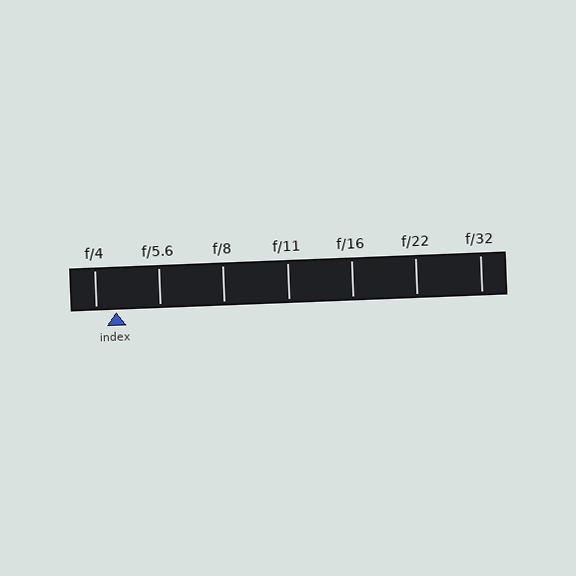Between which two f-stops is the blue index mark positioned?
The index mark is between f/4 and f/5.6.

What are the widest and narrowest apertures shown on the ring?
The widest aperture shown is f/4 and the narrowest is f/32.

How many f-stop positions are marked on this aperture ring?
There are 7 f-stop positions marked.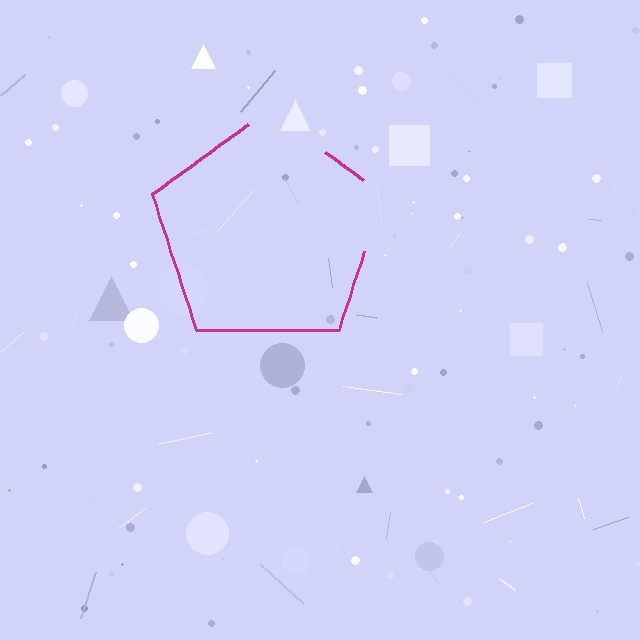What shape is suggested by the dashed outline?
The dashed outline suggests a pentagon.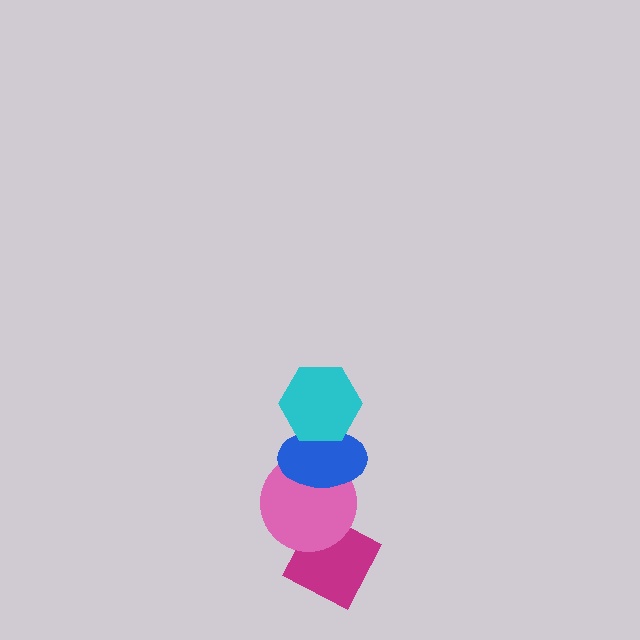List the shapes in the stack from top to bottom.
From top to bottom: the cyan hexagon, the blue ellipse, the pink circle, the magenta diamond.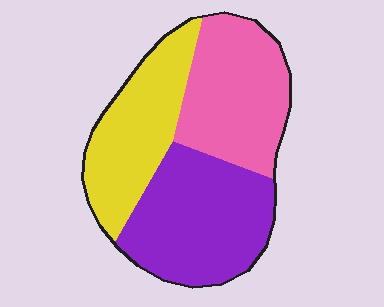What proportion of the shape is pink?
Pink covers around 35% of the shape.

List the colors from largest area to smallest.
From largest to smallest: purple, pink, yellow.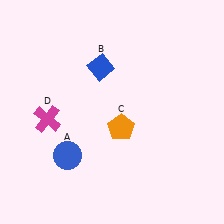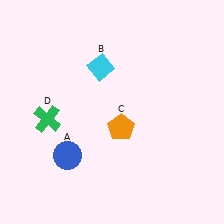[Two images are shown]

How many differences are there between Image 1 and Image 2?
There are 2 differences between the two images.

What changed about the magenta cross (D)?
In Image 1, D is magenta. In Image 2, it changed to green.